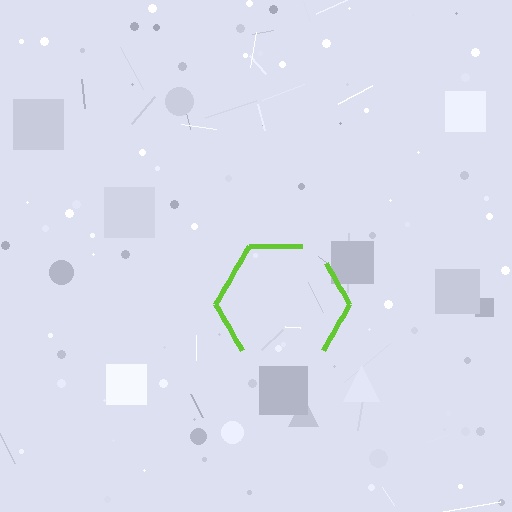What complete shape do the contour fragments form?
The contour fragments form a hexagon.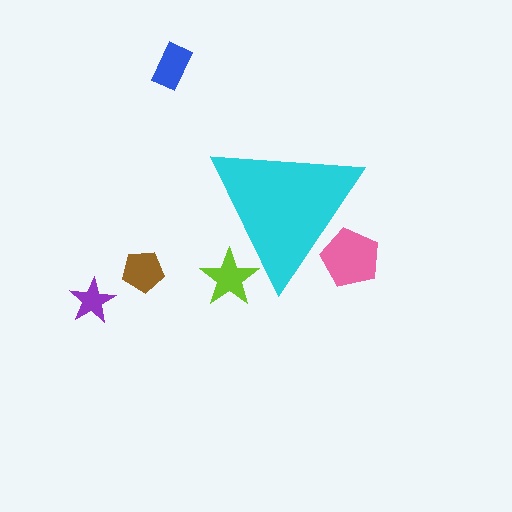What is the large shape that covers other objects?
A cyan triangle.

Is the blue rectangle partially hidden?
No, the blue rectangle is fully visible.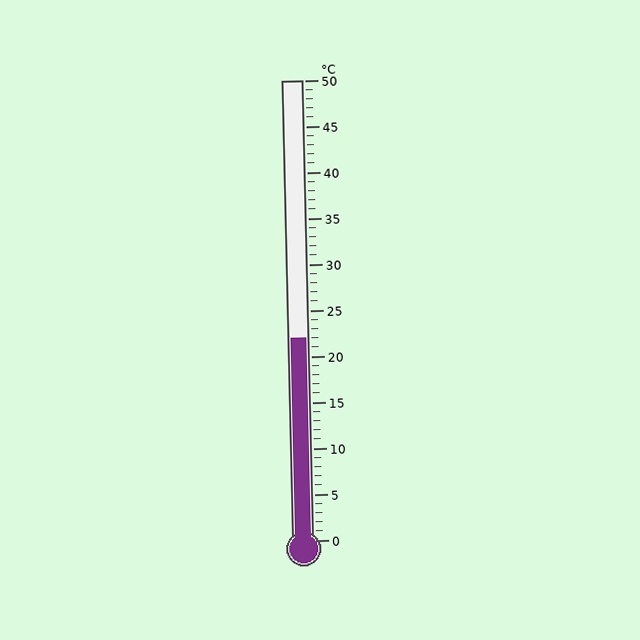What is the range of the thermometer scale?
The thermometer scale ranges from 0°C to 50°C.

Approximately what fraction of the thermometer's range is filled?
The thermometer is filled to approximately 45% of its range.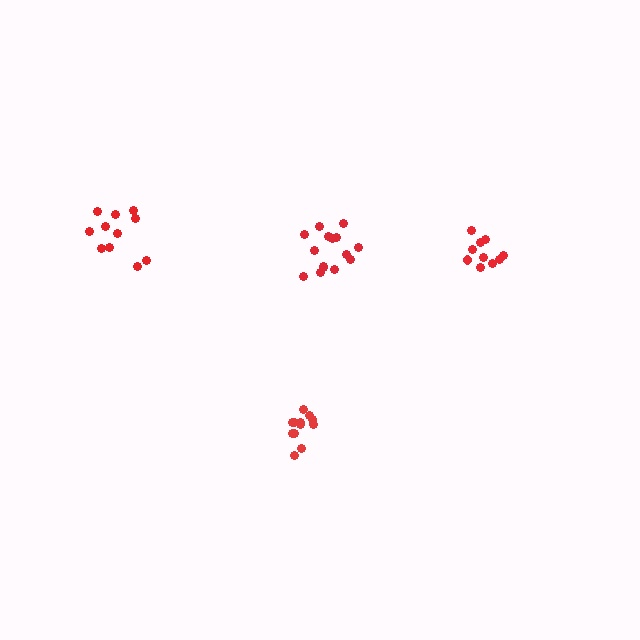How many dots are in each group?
Group 1: 10 dots, Group 2: 11 dots, Group 3: 12 dots, Group 4: 15 dots (48 total).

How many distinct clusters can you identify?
There are 4 distinct clusters.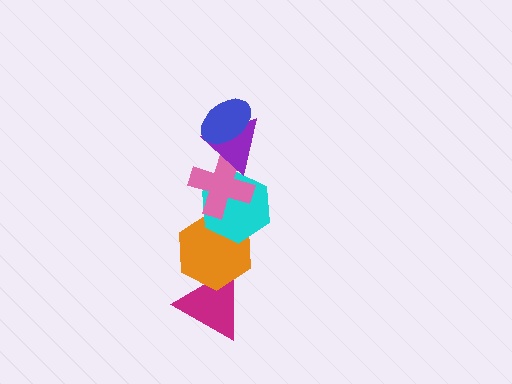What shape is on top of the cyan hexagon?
The pink cross is on top of the cyan hexagon.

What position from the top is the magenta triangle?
The magenta triangle is 6th from the top.